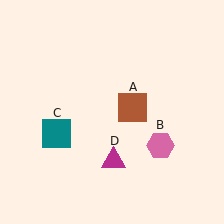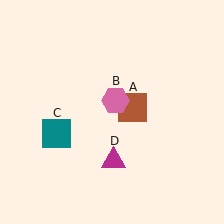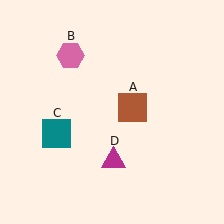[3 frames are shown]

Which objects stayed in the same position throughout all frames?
Brown square (object A) and teal square (object C) and magenta triangle (object D) remained stationary.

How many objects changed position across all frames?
1 object changed position: pink hexagon (object B).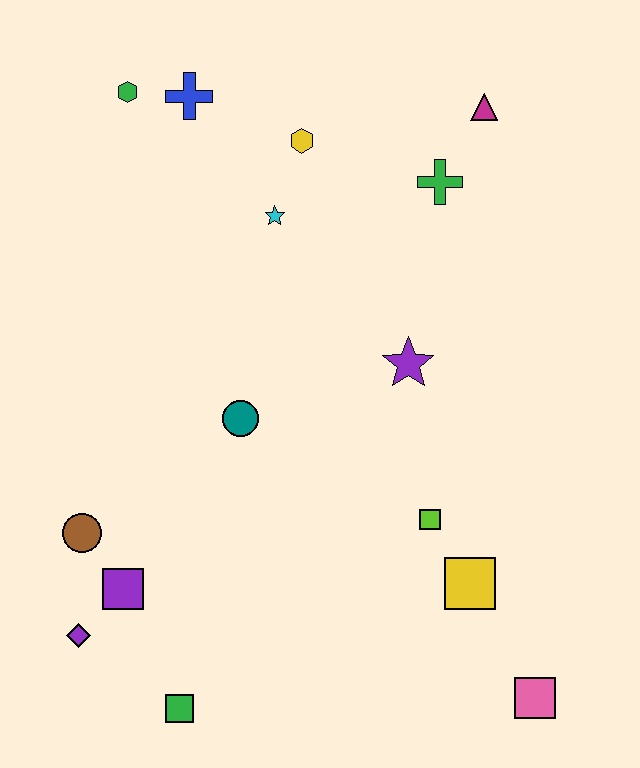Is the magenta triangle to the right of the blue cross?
Yes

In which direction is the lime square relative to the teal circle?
The lime square is to the right of the teal circle.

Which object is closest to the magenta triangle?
The green cross is closest to the magenta triangle.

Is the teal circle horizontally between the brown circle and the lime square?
Yes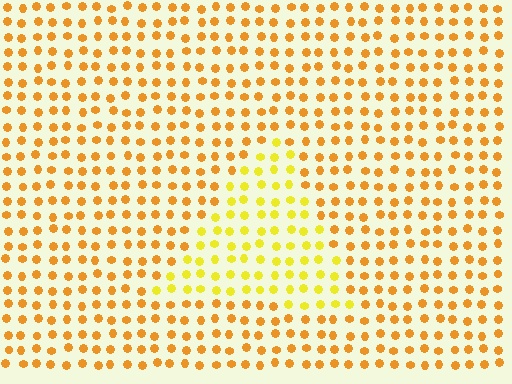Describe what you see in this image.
The image is filled with small orange elements in a uniform arrangement. A triangle-shaped region is visible where the elements are tinted to a slightly different hue, forming a subtle color boundary.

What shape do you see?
I see a triangle.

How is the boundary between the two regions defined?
The boundary is defined purely by a slight shift in hue (about 27 degrees). Spacing, size, and orientation are identical on both sides.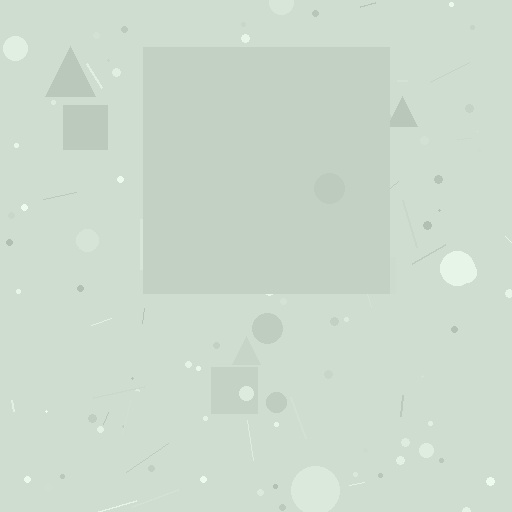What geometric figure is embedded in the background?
A square is embedded in the background.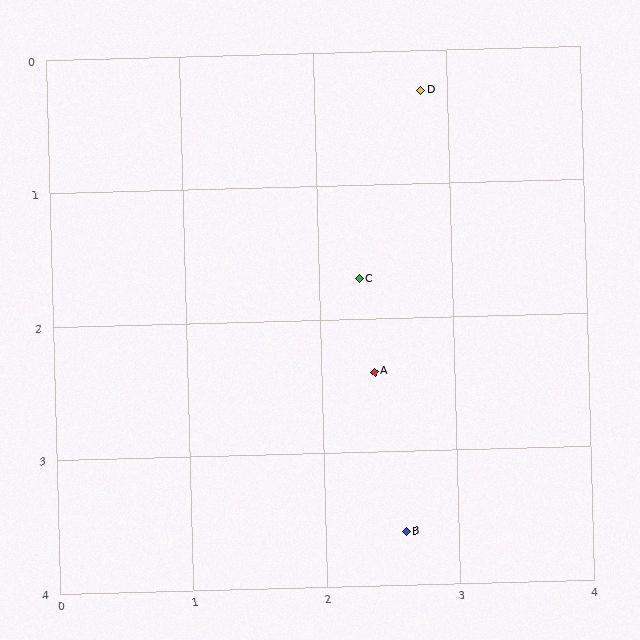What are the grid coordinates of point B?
Point B is at approximately (2.6, 3.6).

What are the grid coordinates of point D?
Point D is at approximately (2.8, 0.3).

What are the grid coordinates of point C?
Point C is at approximately (2.3, 1.7).